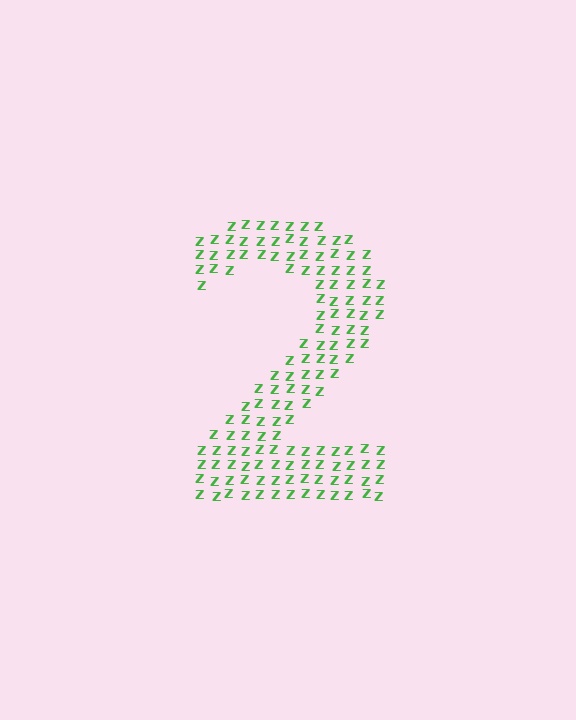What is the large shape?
The large shape is the digit 2.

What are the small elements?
The small elements are letter Z's.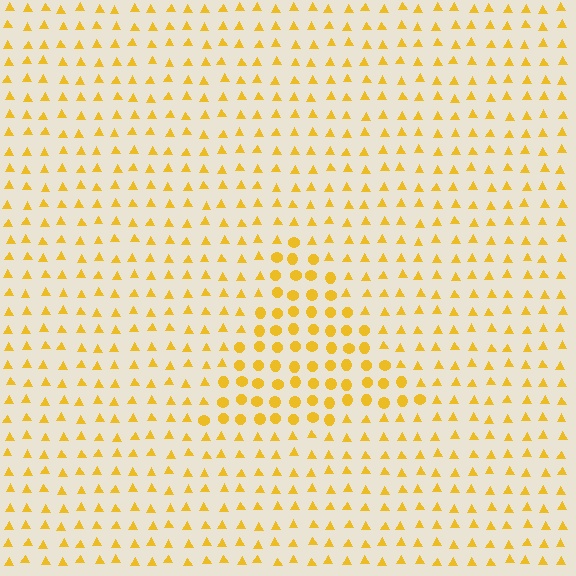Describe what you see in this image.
The image is filled with small yellow elements arranged in a uniform grid. A triangle-shaped region contains circles, while the surrounding area contains triangles. The boundary is defined purely by the change in element shape.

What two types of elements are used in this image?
The image uses circles inside the triangle region and triangles outside it.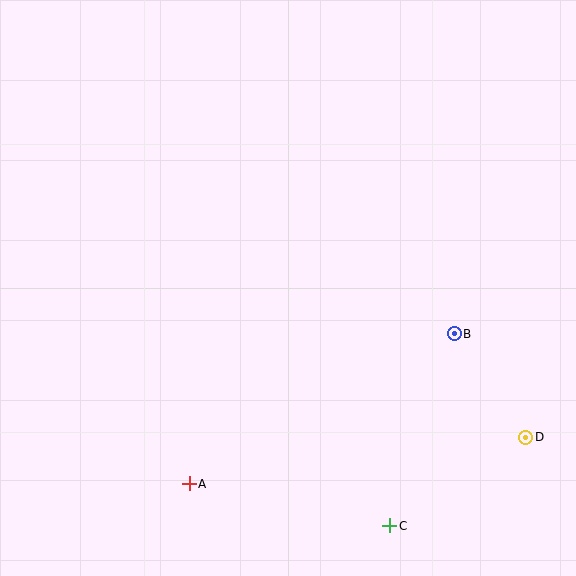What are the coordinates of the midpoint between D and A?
The midpoint between D and A is at (358, 461).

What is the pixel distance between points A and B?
The distance between A and B is 305 pixels.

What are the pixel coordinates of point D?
Point D is at (526, 437).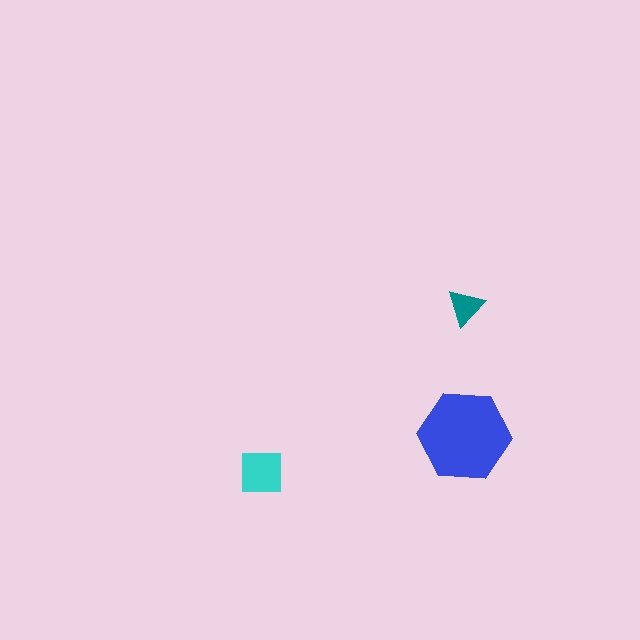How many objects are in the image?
There are 3 objects in the image.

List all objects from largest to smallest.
The blue hexagon, the cyan square, the teal triangle.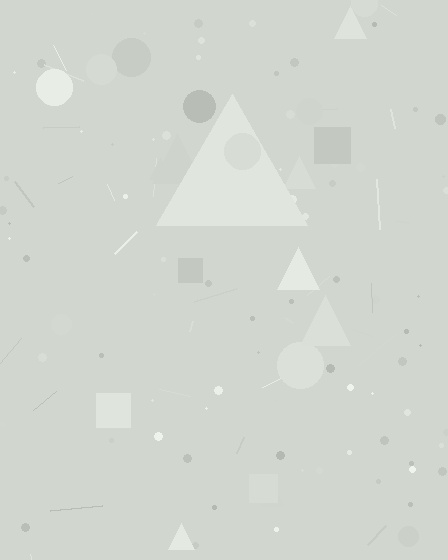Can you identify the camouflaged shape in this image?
The camouflaged shape is a triangle.